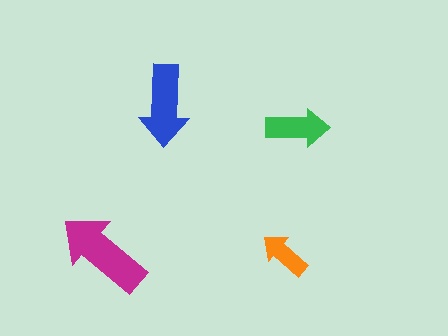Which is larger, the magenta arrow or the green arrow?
The magenta one.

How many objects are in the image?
There are 4 objects in the image.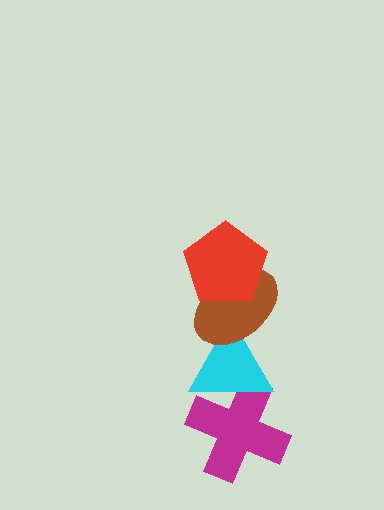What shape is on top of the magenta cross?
The cyan triangle is on top of the magenta cross.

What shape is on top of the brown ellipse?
The red pentagon is on top of the brown ellipse.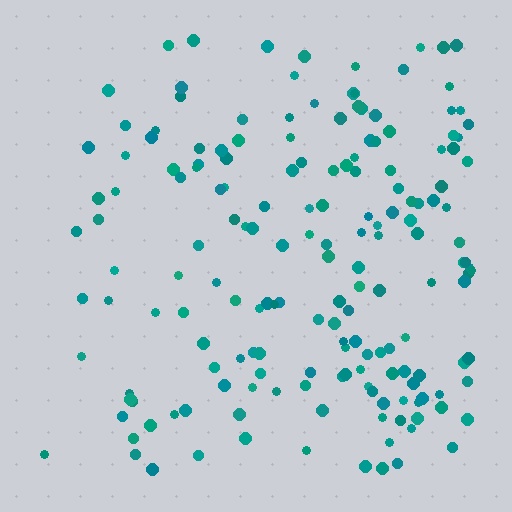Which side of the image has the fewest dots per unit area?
The left.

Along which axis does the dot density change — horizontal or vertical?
Horizontal.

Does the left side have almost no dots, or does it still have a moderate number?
Still a moderate number, just noticeably fewer than the right.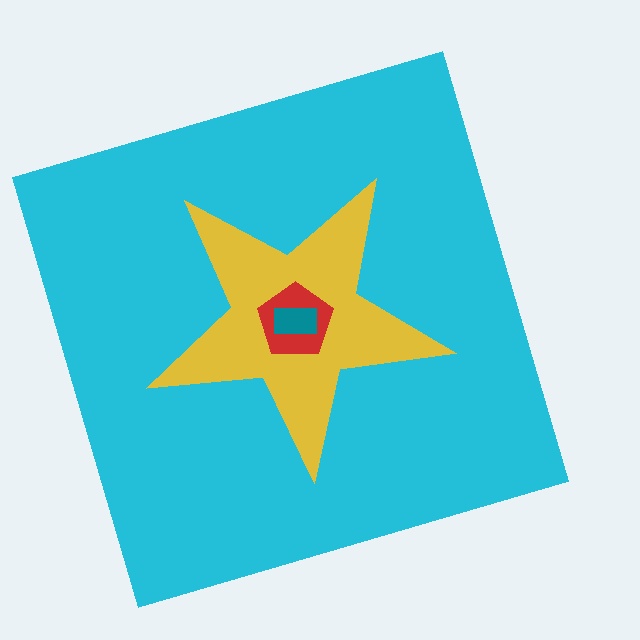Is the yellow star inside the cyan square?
Yes.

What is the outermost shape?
The cyan square.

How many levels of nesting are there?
4.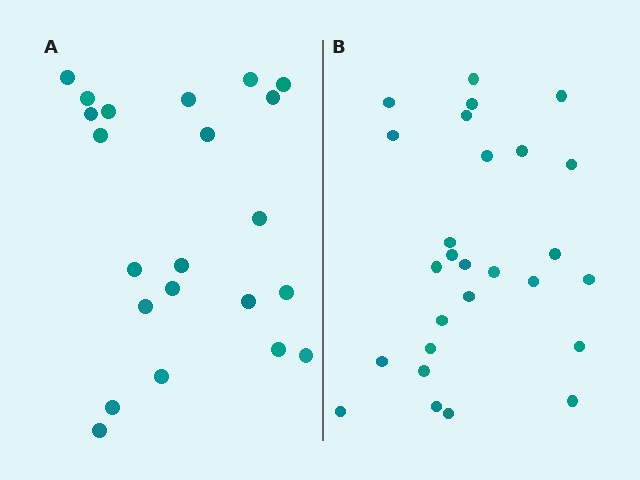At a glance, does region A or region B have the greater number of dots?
Region B (the right region) has more dots.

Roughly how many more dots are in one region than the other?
Region B has about 5 more dots than region A.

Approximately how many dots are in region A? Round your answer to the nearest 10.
About 20 dots. (The exact count is 22, which rounds to 20.)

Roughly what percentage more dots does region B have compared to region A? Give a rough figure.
About 25% more.